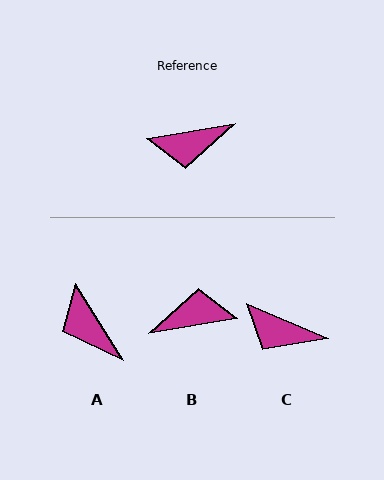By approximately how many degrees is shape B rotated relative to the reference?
Approximately 180 degrees counter-clockwise.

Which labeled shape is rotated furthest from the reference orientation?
B, about 180 degrees away.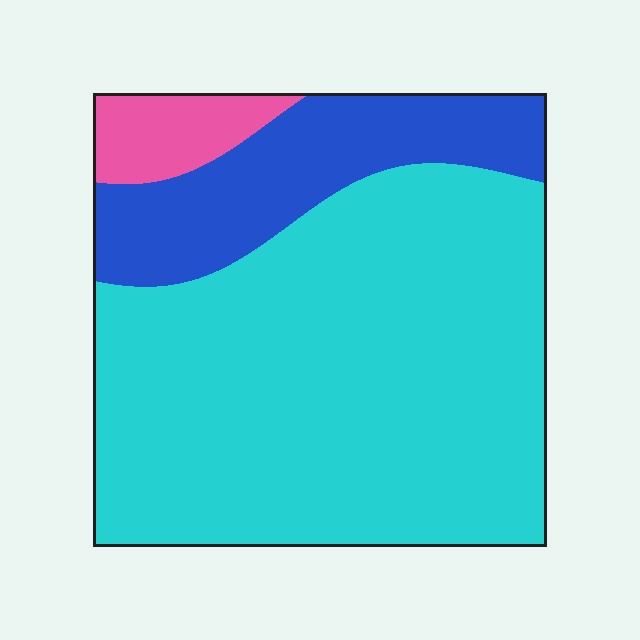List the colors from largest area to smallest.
From largest to smallest: cyan, blue, pink.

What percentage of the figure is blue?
Blue covers about 20% of the figure.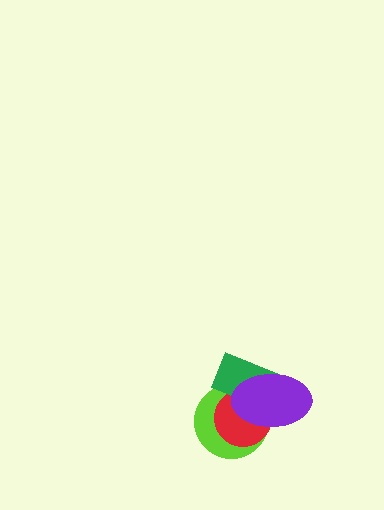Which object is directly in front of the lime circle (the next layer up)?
The red circle is directly in front of the lime circle.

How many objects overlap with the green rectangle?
3 objects overlap with the green rectangle.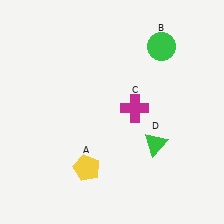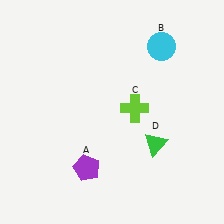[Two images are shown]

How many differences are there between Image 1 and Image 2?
There are 3 differences between the two images.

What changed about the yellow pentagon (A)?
In Image 1, A is yellow. In Image 2, it changed to purple.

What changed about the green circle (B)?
In Image 1, B is green. In Image 2, it changed to cyan.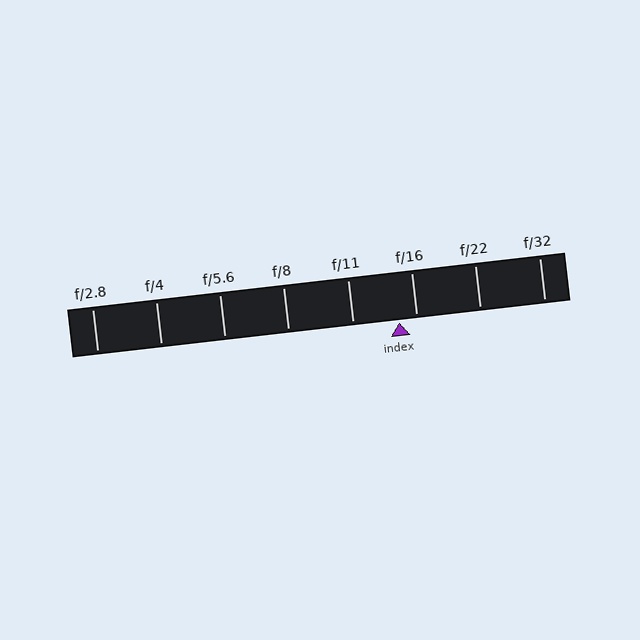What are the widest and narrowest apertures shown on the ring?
The widest aperture shown is f/2.8 and the narrowest is f/32.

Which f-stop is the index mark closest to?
The index mark is closest to f/16.